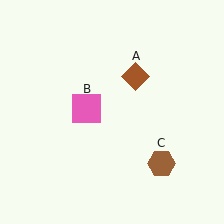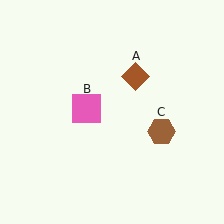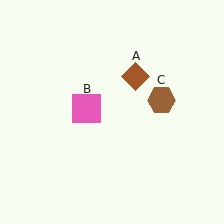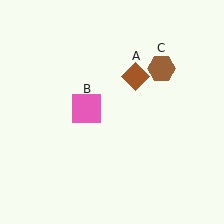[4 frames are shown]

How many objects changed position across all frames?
1 object changed position: brown hexagon (object C).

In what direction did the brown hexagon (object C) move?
The brown hexagon (object C) moved up.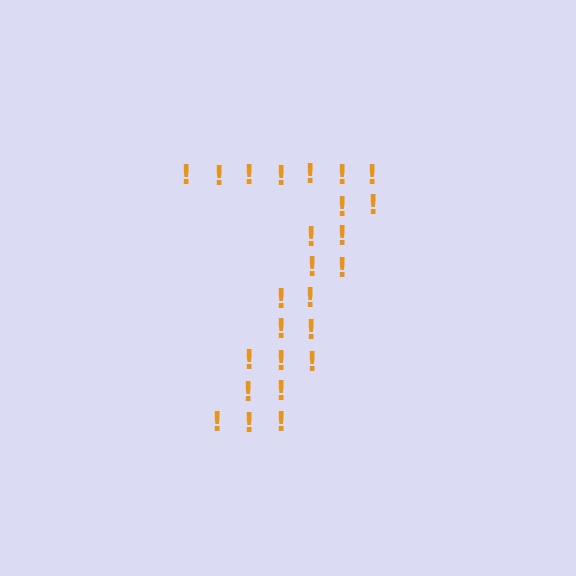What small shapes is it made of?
It is made of small exclamation marks.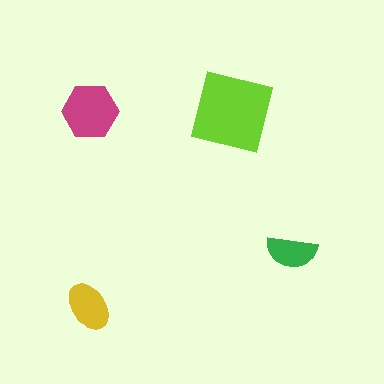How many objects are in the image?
There are 4 objects in the image.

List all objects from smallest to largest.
The green semicircle, the yellow ellipse, the magenta hexagon, the lime square.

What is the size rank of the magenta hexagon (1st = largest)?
2nd.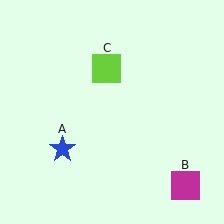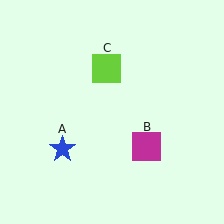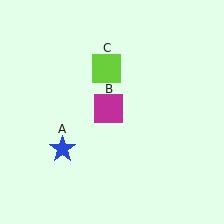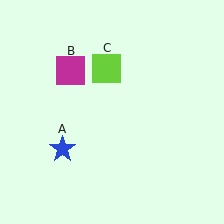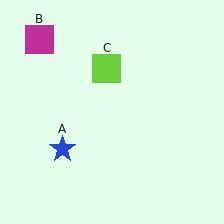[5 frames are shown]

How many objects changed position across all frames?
1 object changed position: magenta square (object B).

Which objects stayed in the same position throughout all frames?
Blue star (object A) and lime square (object C) remained stationary.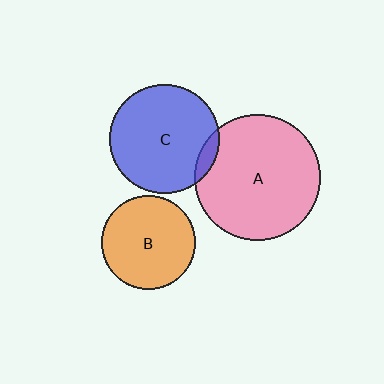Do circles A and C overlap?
Yes.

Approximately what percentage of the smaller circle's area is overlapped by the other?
Approximately 5%.